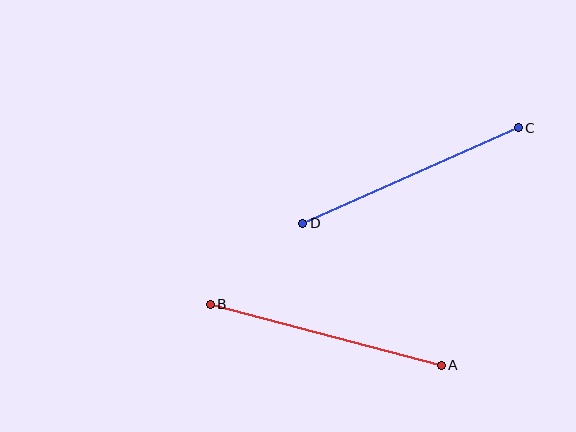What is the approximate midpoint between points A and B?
The midpoint is at approximately (326, 335) pixels.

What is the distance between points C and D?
The distance is approximately 236 pixels.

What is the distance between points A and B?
The distance is approximately 239 pixels.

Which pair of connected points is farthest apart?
Points A and B are farthest apart.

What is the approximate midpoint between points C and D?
The midpoint is at approximately (410, 175) pixels.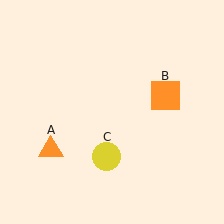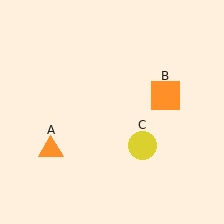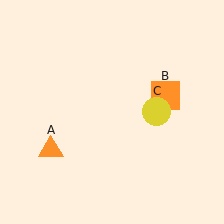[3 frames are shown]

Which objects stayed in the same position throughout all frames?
Orange triangle (object A) and orange square (object B) remained stationary.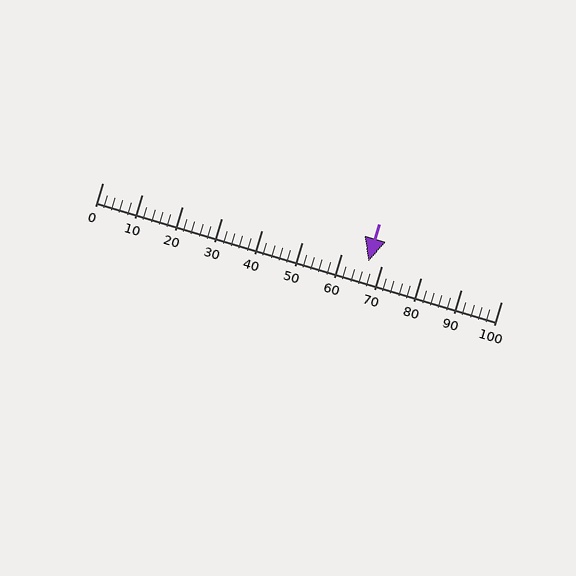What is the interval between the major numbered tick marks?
The major tick marks are spaced 10 units apart.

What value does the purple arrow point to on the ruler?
The purple arrow points to approximately 67.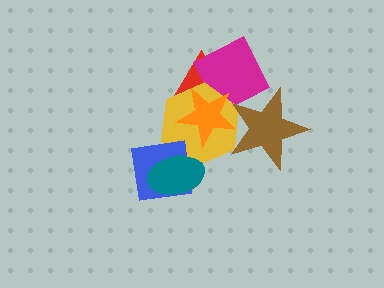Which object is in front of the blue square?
The teal ellipse is in front of the blue square.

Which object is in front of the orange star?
The brown star is in front of the orange star.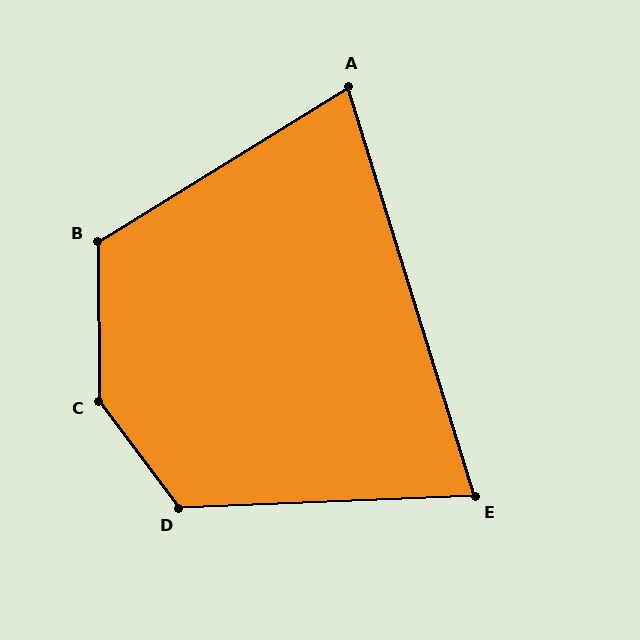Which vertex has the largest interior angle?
C, at approximately 144 degrees.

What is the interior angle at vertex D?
Approximately 124 degrees (obtuse).